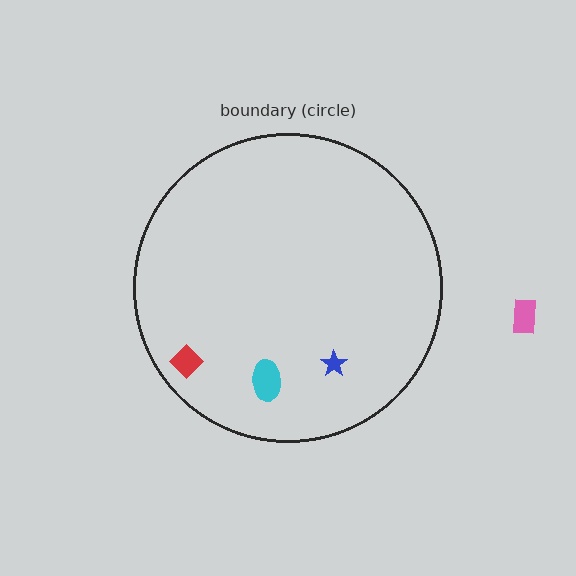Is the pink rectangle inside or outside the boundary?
Outside.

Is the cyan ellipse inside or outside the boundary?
Inside.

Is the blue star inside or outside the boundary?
Inside.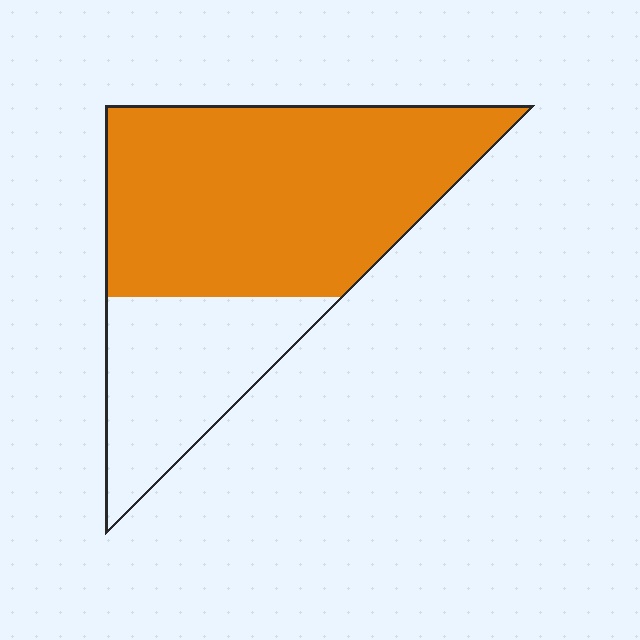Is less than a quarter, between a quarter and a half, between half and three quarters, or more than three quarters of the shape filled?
Between half and three quarters.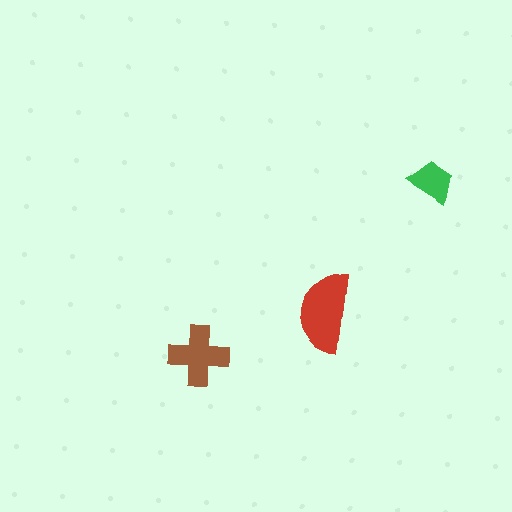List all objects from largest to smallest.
The red semicircle, the brown cross, the green trapezoid.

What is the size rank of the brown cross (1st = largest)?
2nd.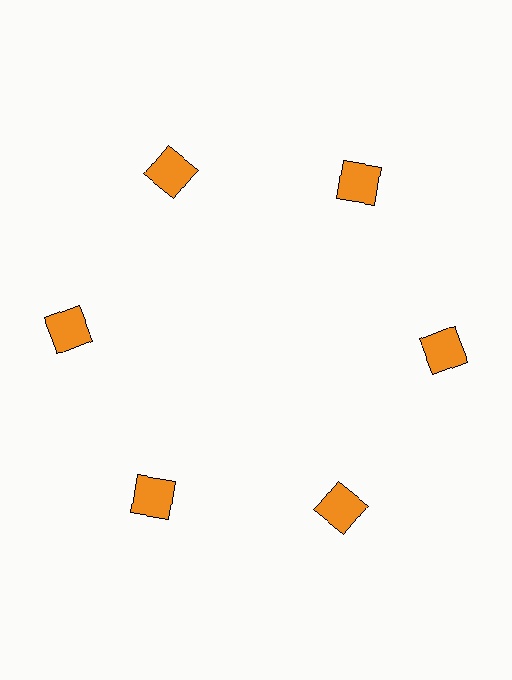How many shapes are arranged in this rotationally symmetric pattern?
There are 6 shapes, arranged in 6 groups of 1.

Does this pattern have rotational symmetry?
Yes, this pattern has 6-fold rotational symmetry. It looks the same after rotating 60 degrees around the center.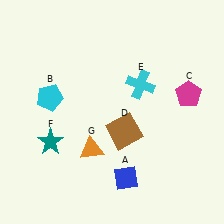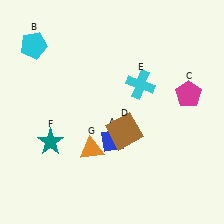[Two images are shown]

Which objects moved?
The objects that moved are: the blue diamond (A), the cyan pentagon (B).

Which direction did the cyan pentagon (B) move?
The cyan pentagon (B) moved up.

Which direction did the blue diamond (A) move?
The blue diamond (A) moved up.